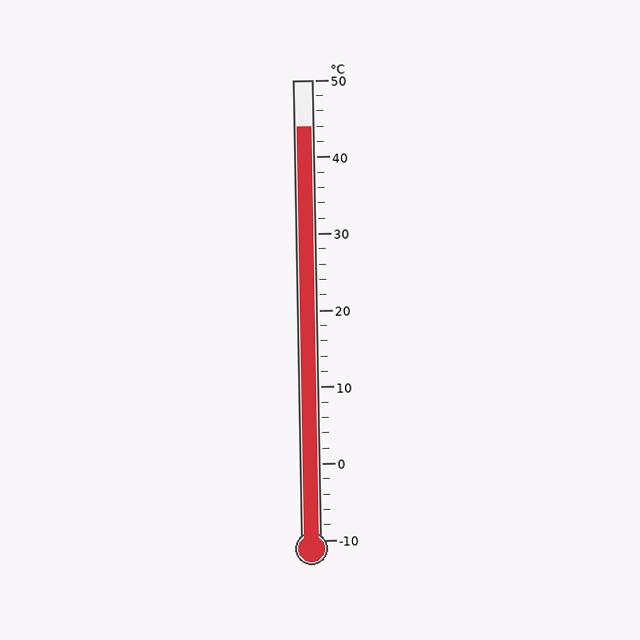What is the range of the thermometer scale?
The thermometer scale ranges from -10°C to 50°C.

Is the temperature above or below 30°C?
The temperature is above 30°C.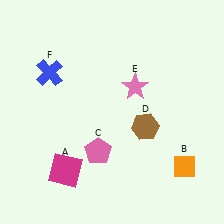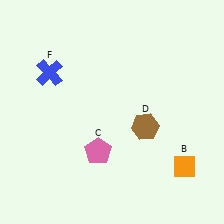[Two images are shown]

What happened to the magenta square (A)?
The magenta square (A) was removed in Image 2. It was in the bottom-left area of Image 1.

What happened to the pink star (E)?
The pink star (E) was removed in Image 2. It was in the top-right area of Image 1.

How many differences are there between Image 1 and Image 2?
There are 2 differences between the two images.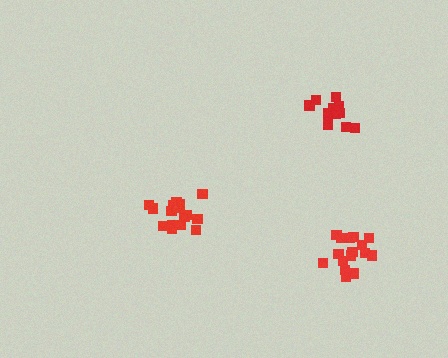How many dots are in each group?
Group 1: 16 dots, Group 2: 17 dots, Group 3: 12 dots (45 total).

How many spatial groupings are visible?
There are 3 spatial groupings.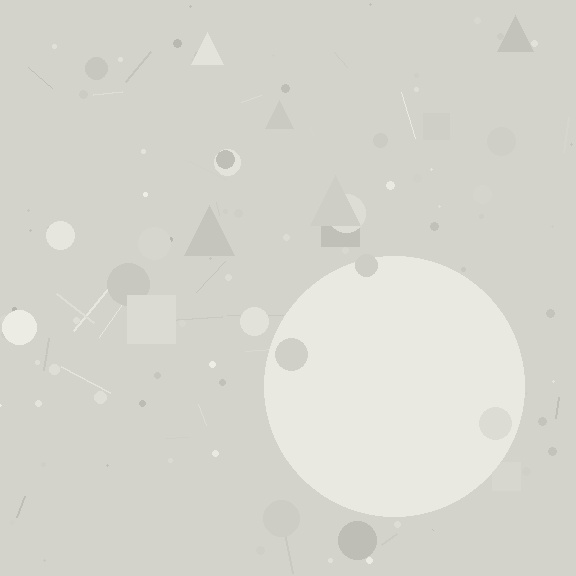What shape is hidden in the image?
A circle is hidden in the image.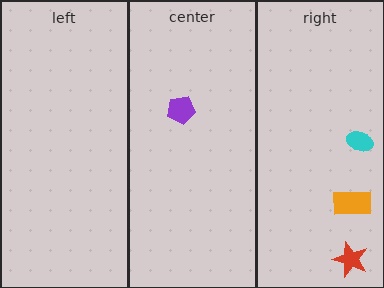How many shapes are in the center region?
1.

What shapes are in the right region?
The orange rectangle, the red star, the cyan ellipse.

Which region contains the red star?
The right region.